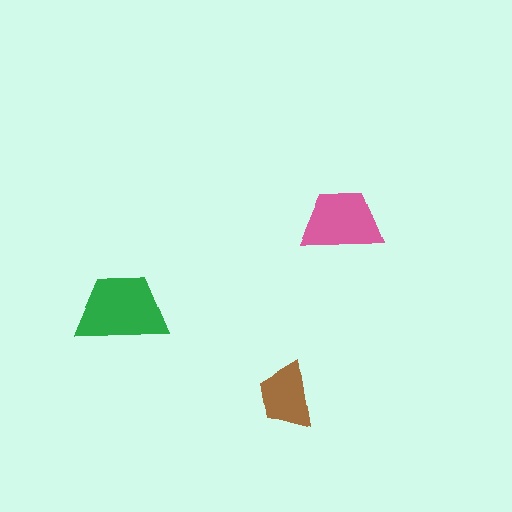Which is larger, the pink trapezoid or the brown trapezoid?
The pink one.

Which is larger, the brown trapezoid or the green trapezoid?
The green one.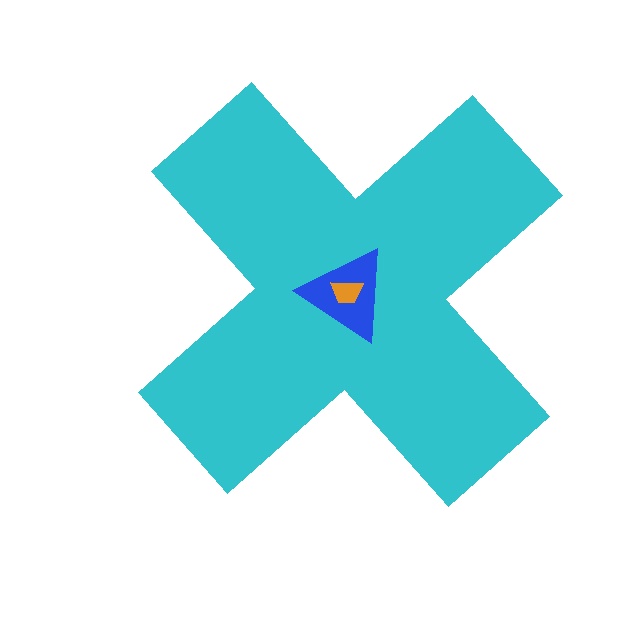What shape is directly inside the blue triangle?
The orange trapezoid.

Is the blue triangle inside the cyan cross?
Yes.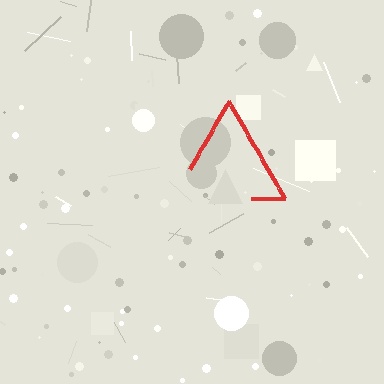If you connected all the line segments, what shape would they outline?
They would outline a triangle.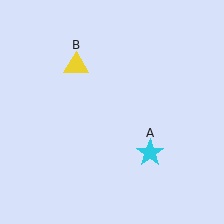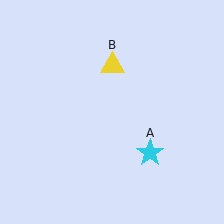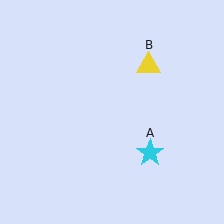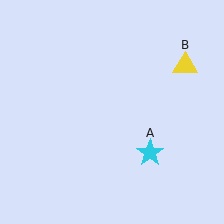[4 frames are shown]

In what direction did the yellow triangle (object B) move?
The yellow triangle (object B) moved right.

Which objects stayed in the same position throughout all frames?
Cyan star (object A) remained stationary.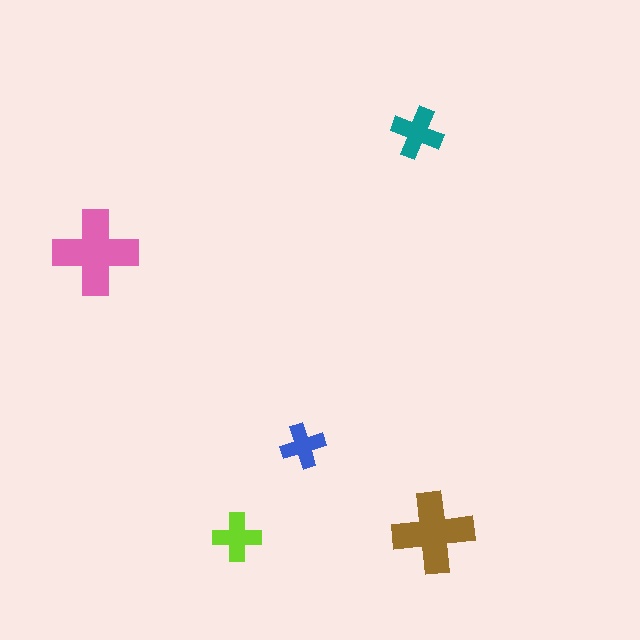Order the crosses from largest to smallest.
the pink one, the brown one, the teal one, the lime one, the blue one.